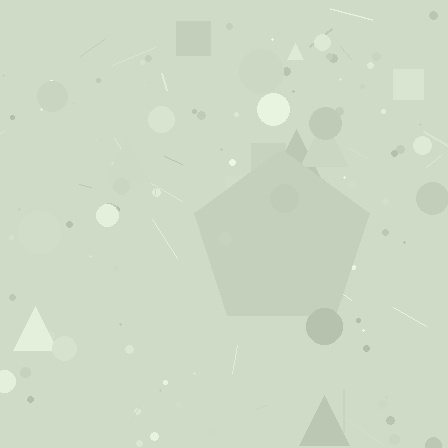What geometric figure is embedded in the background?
A pentagon is embedded in the background.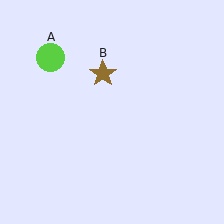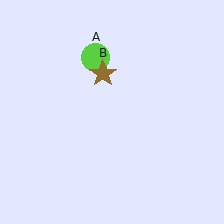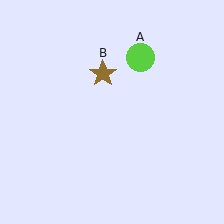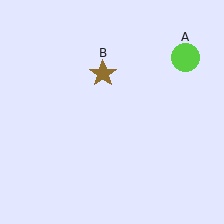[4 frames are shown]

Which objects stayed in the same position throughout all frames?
Brown star (object B) remained stationary.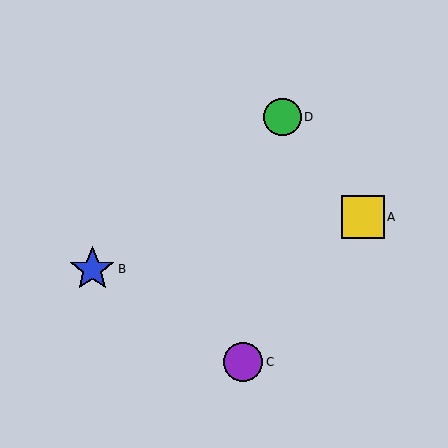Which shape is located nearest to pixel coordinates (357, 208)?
The yellow square (labeled A) at (363, 217) is nearest to that location.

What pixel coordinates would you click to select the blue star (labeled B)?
Click at (92, 269) to select the blue star B.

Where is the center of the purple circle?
The center of the purple circle is at (243, 362).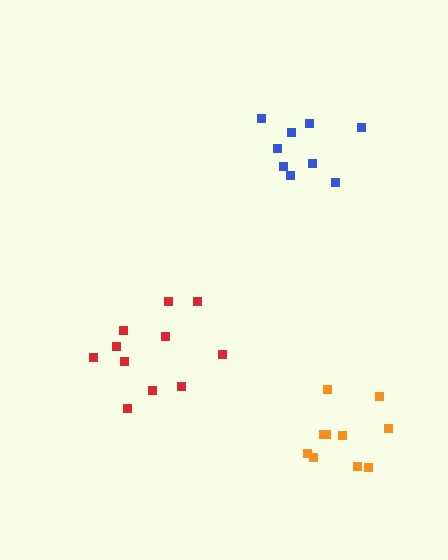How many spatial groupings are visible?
There are 3 spatial groupings.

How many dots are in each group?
Group 1: 9 dots, Group 2: 11 dots, Group 3: 10 dots (30 total).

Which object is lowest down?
The orange cluster is bottommost.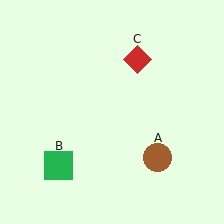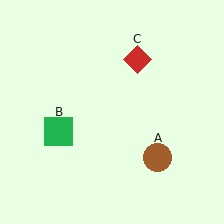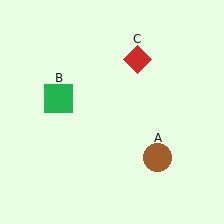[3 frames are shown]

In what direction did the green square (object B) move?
The green square (object B) moved up.